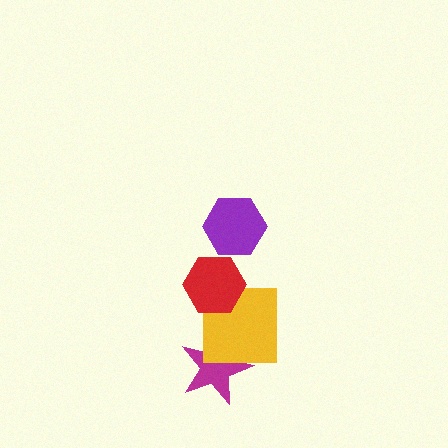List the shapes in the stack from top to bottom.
From top to bottom: the purple hexagon, the red hexagon, the yellow square, the magenta star.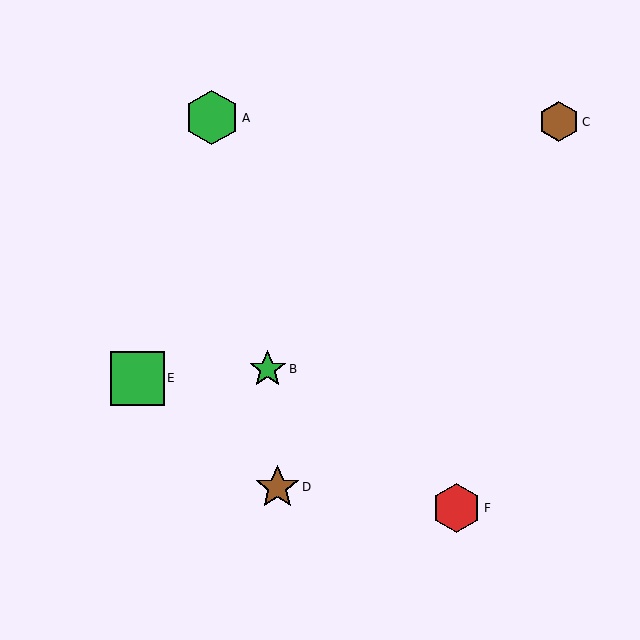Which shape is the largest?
The green hexagon (labeled A) is the largest.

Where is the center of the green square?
The center of the green square is at (137, 378).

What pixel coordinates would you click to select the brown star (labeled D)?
Click at (277, 487) to select the brown star D.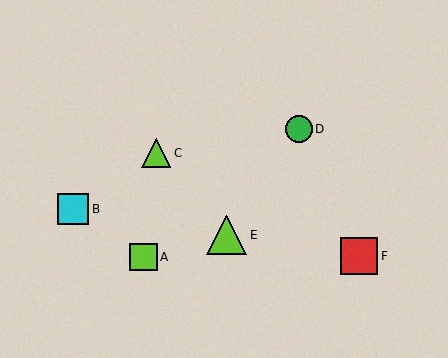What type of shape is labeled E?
Shape E is a lime triangle.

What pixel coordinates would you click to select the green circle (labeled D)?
Click at (299, 129) to select the green circle D.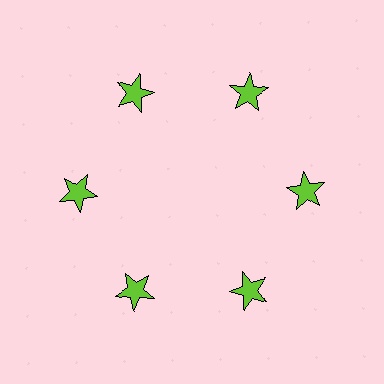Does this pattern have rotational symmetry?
Yes, this pattern has 6-fold rotational symmetry. It looks the same after rotating 60 degrees around the center.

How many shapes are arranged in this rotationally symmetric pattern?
There are 6 shapes, arranged in 6 groups of 1.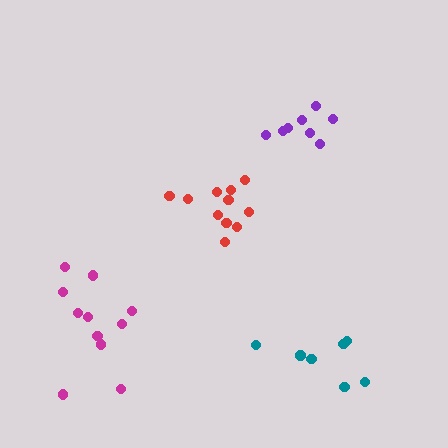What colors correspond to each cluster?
The clusters are colored: teal, magenta, purple, red.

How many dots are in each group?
Group 1: 8 dots, Group 2: 12 dots, Group 3: 8 dots, Group 4: 11 dots (39 total).